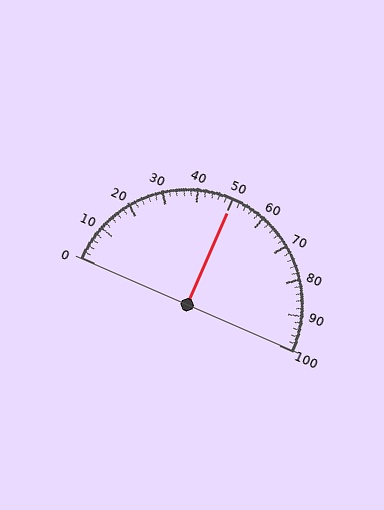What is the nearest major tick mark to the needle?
The nearest major tick mark is 50.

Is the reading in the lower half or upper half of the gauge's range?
The reading is in the upper half of the range (0 to 100).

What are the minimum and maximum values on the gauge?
The gauge ranges from 0 to 100.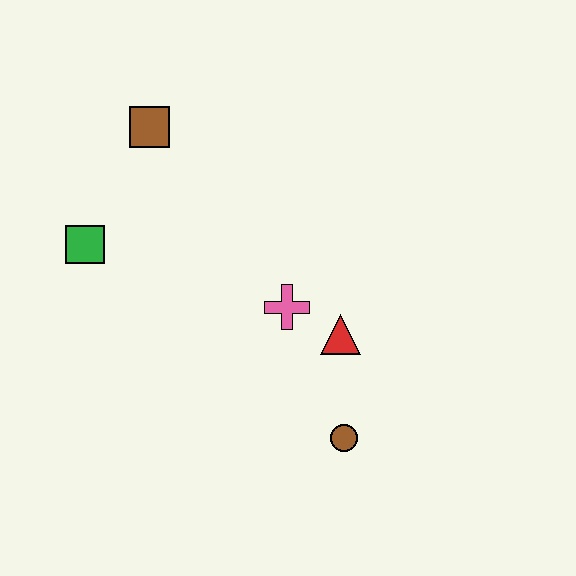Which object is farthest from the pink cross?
The brown square is farthest from the pink cross.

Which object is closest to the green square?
The brown square is closest to the green square.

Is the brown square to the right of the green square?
Yes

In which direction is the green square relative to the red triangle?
The green square is to the left of the red triangle.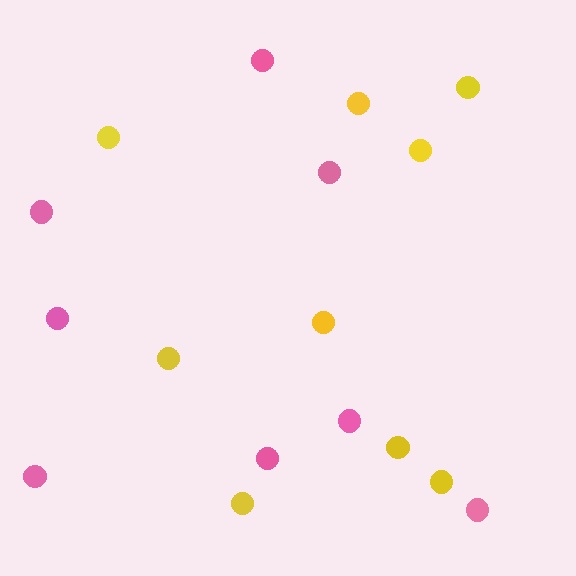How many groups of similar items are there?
There are 2 groups: one group of yellow circles (9) and one group of pink circles (8).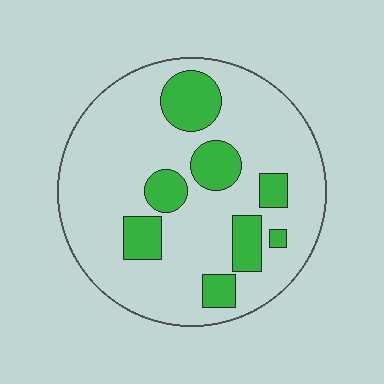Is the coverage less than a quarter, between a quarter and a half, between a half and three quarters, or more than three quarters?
Less than a quarter.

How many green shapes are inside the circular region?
8.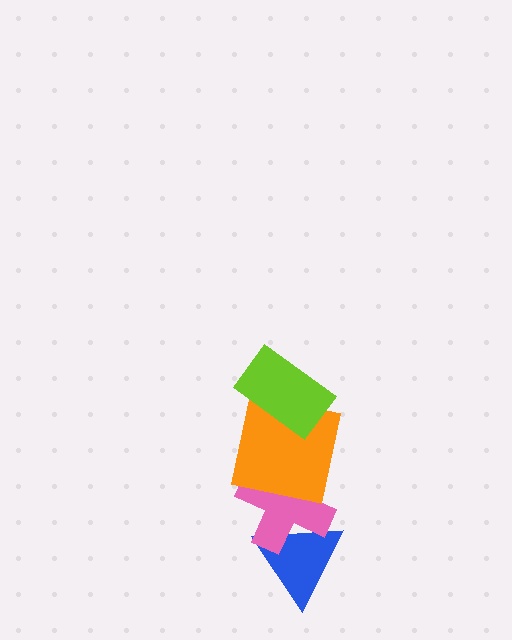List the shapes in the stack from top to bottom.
From top to bottom: the lime rectangle, the orange square, the pink cross, the blue triangle.